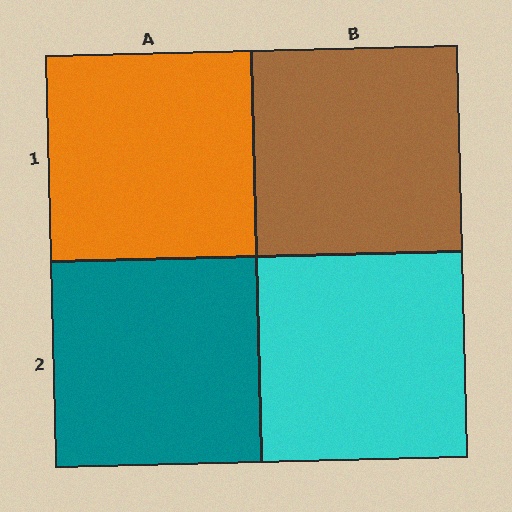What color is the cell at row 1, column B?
Brown.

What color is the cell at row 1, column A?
Orange.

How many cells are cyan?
1 cell is cyan.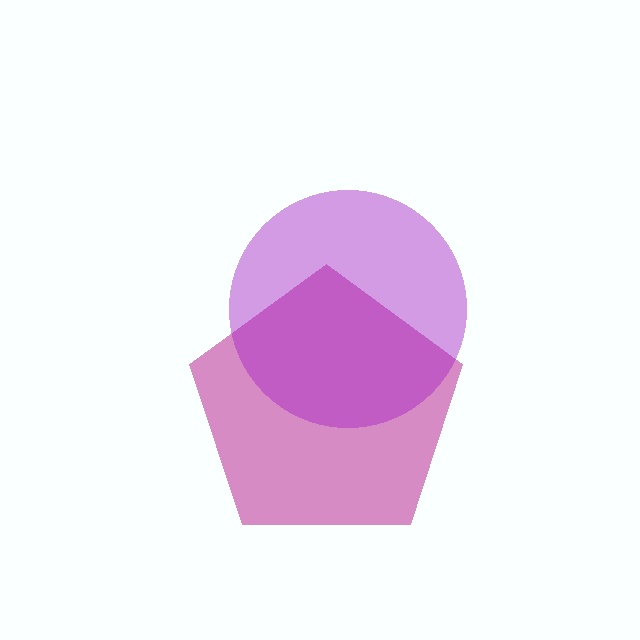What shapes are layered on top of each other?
The layered shapes are: a magenta pentagon, a purple circle.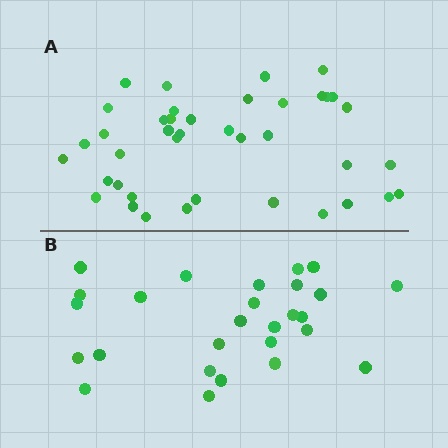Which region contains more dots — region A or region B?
Region A (the top region) has more dots.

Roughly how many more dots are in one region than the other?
Region A has approximately 15 more dots than region B.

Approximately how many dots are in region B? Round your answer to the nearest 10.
About 30 dots. (The exact count is 27, which rounds to 30.)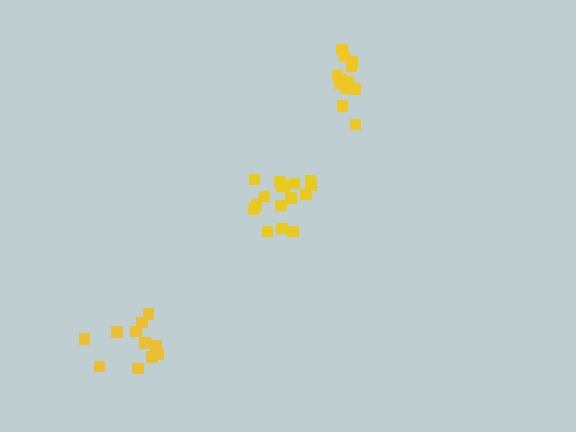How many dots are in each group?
Group 1: 12 dots, Group 2: 17 dots, Group 3: 11 dots (40 total).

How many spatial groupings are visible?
There are 3 spatial groupings.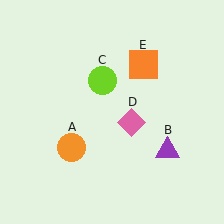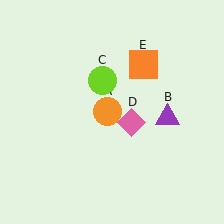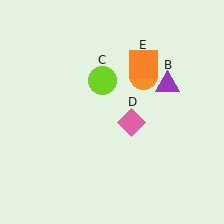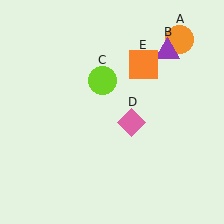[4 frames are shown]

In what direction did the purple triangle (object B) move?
The purple triangle (object B) moved up.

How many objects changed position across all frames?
2 objects changed position: orange circle (object A), purple triangle (object B).